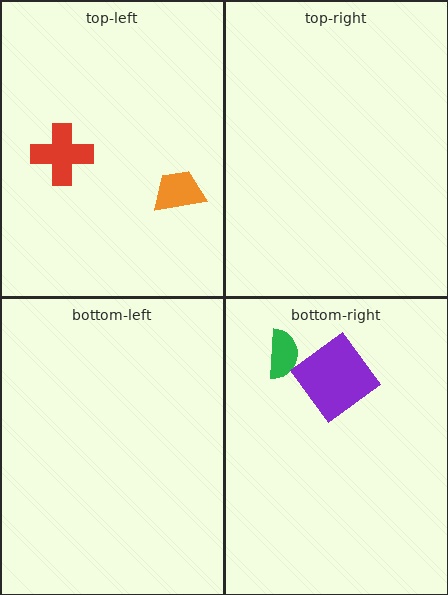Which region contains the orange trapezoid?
The top-left region.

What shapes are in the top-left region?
The orange trapezoid, the red cross.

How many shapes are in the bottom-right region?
2.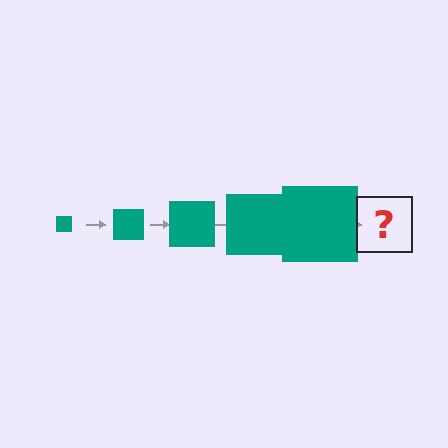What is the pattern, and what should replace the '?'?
The pattern is that the square gets progressively larger each step. The '?' should be a teal square, larger than the previous one.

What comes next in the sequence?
The next element should be a teal square, larger than the previous one.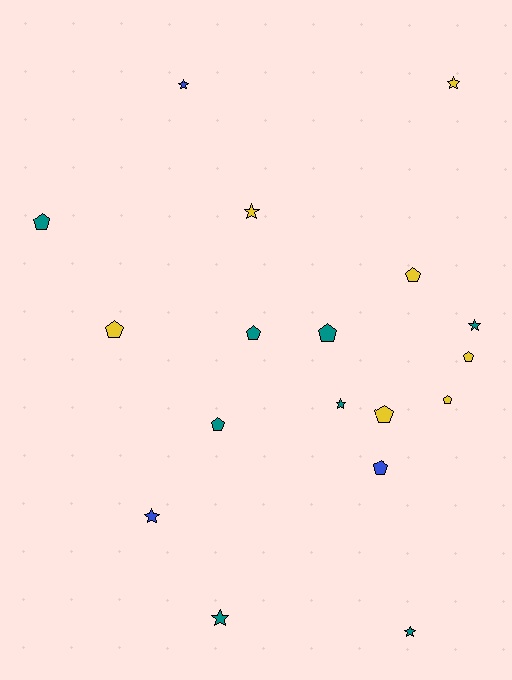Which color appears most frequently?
Teal, with 8 objects.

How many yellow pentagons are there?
There are 5 yellow pentagons.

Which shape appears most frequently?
Pentagon, with 10 objects.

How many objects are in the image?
There are 18 objects.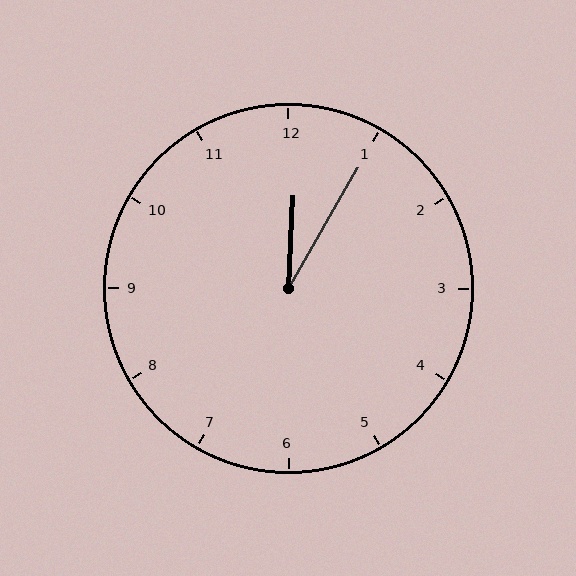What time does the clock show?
12:05.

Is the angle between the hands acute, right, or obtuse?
It is acute.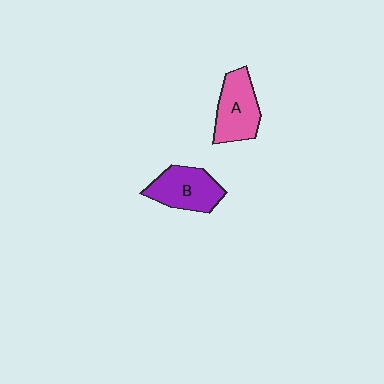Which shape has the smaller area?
Shape B (purple).